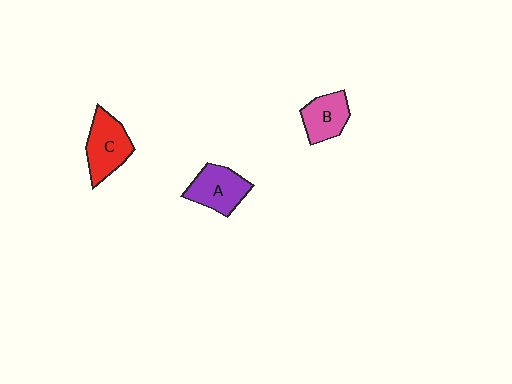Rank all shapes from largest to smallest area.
From largest to smallest: C (red), A (purple), B (pink).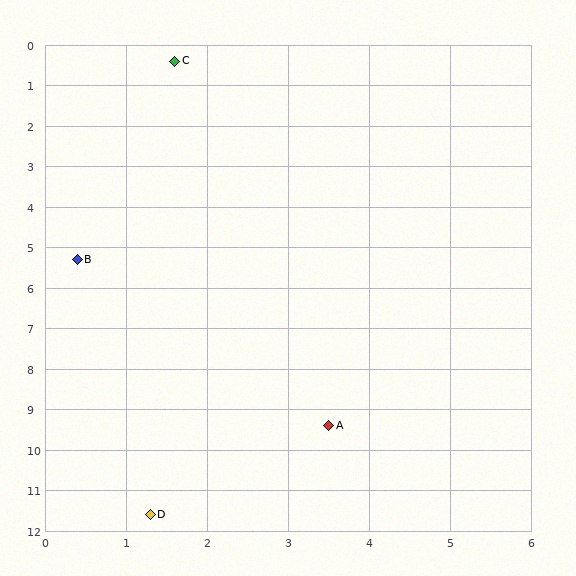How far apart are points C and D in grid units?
Points C and D are about 11.2 grid units apart.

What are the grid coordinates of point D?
Point D is at approximately (1.3, 11.6).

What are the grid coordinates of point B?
Point B is at approximately (0.4, 5.3).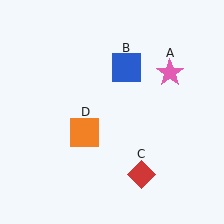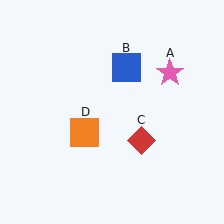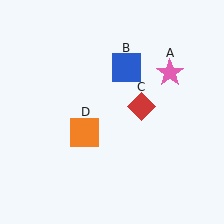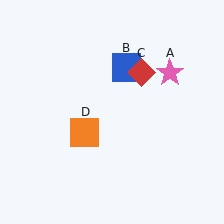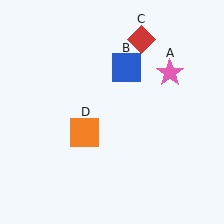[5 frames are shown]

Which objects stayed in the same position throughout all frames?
Pink star (object A) and blue square (object B) and orange square (object D) remained stationary.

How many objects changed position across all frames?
1 object changed position: red diamond (object C).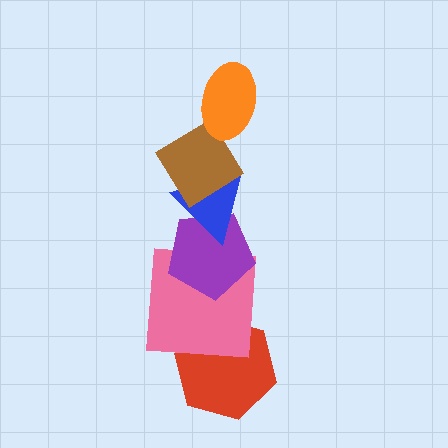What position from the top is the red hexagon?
The red hexagon is 6th from the top.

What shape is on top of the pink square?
The purple pentagon is on top of the pink square.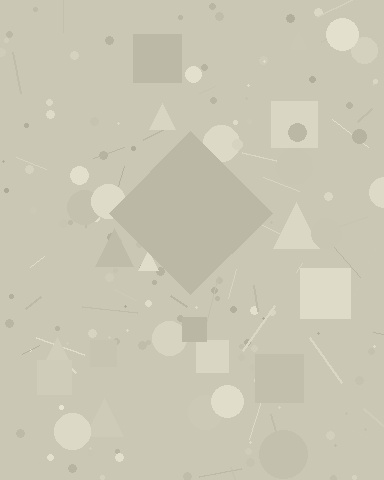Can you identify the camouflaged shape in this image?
The camouflaged shape is a diamond.